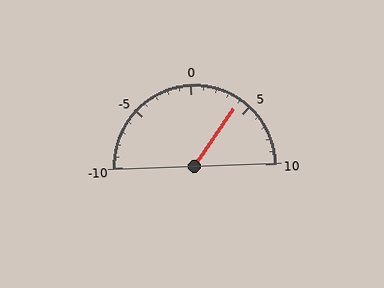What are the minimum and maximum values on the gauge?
The gauge ranges from -10 to 10.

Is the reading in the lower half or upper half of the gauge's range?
The reading is in the upper half of the range (-10 to 10).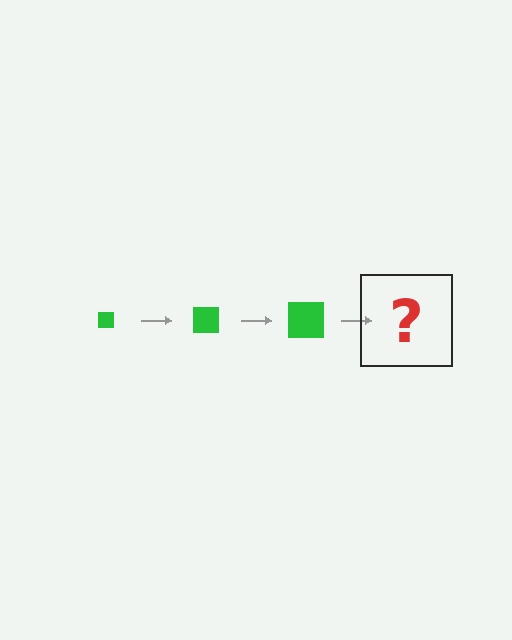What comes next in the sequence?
The next element should be a green square, larger than the previous one.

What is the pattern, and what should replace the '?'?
The pattern is that the square gets progressively larger each step. The '?' should be a green square, larger than the previous one.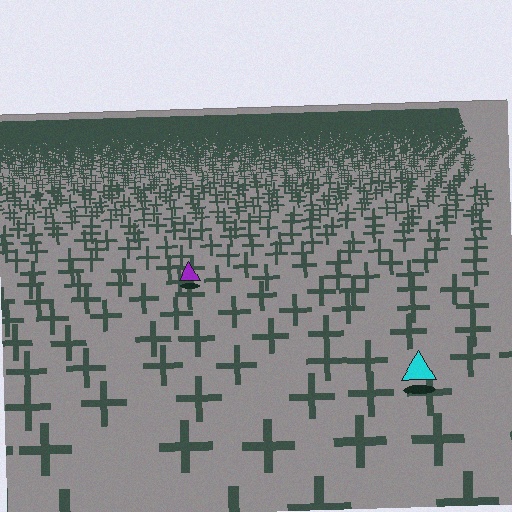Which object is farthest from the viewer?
The purple triangle is farthest from the viewer. It appears smaller and the ground texture around it is denser.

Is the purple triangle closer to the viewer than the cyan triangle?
No. The cyan triangle is closer — you can tell from the texture gradient: the ground texture is coarser near it.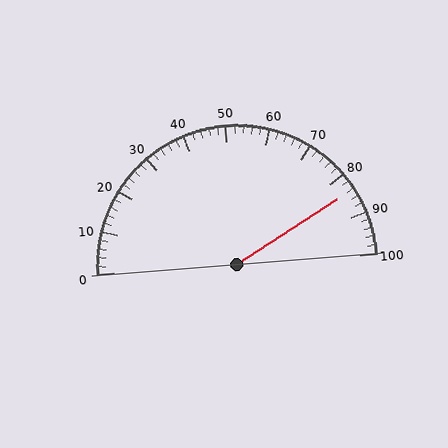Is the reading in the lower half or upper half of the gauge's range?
The reading is in the upper half of the range (0 to 100).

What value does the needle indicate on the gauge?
The needle indicates approximately 84.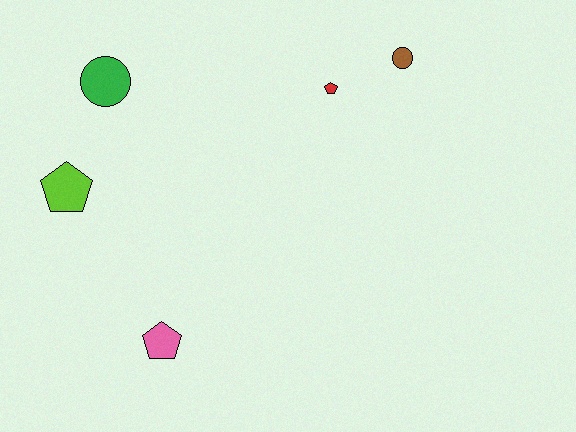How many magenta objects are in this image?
There are no magenta objects.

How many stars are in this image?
There are no stars.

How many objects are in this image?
There are 5 objects.